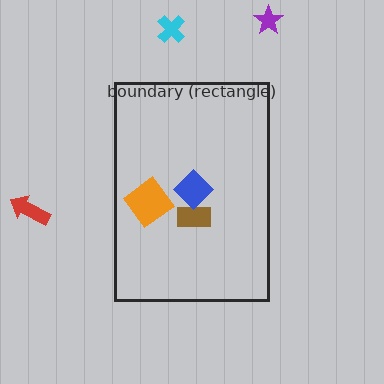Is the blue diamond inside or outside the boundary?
Inside.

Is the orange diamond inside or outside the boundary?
Inside.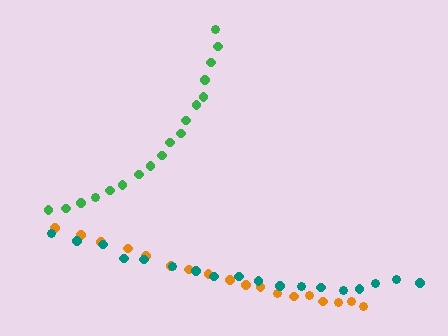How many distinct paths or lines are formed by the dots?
There are 3 distinct paths.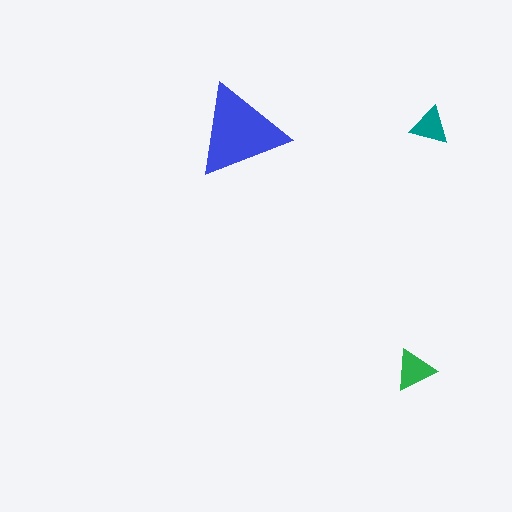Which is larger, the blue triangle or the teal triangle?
The blue one.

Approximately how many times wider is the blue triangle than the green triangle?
About 2.5 times wider.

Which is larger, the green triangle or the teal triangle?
The green one.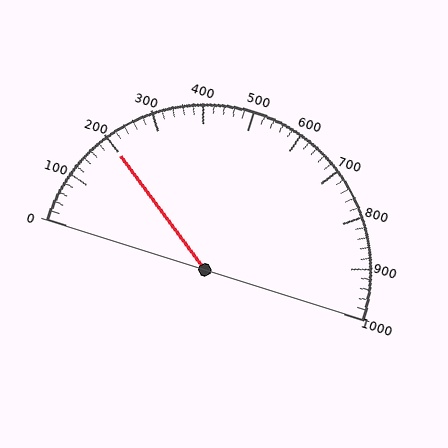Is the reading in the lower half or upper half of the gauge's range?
The reading is in the lower half of the range (0 to 1000).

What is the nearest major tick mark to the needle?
The nearest major tick mark is 200.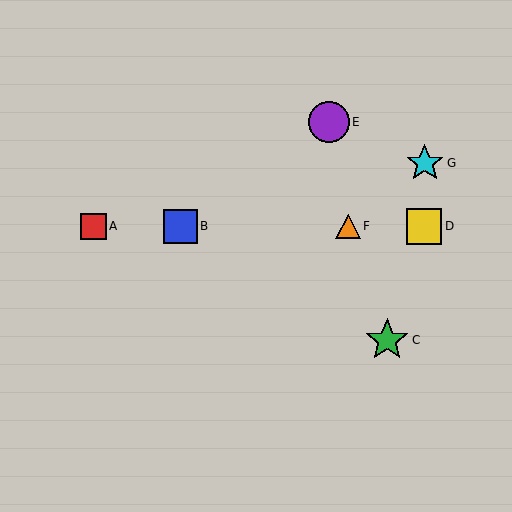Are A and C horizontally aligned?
No, A is at y≈226 and C is at y≈340.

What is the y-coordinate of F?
Object F is at y≈226.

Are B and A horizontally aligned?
Yes, both are at y≈226.